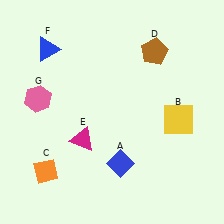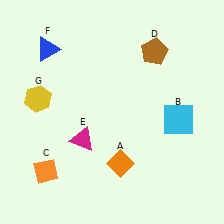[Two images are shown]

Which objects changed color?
A changed from blue to orange. B changed from yellow to cyan. G changed from pink to yellow.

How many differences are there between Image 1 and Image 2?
There are 3 differences between the two images.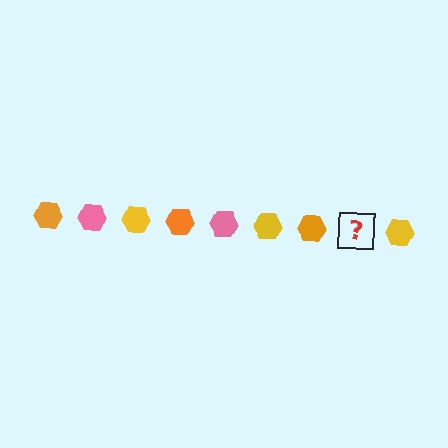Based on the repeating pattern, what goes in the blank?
The blank should be a pink hexagon.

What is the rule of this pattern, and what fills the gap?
The rule is that the pattern cycles through orange, pink, yellow hexagons. The gap should be filled with a pink hexagon.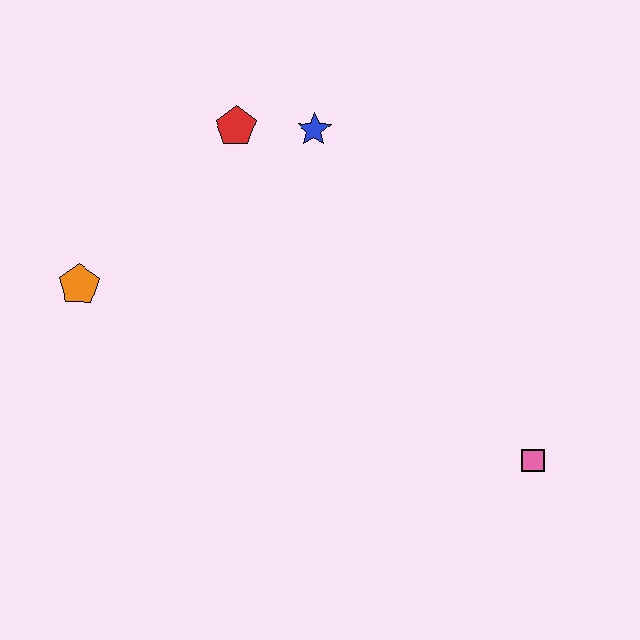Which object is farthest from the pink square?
The orange pentagon is farthest from the pink square.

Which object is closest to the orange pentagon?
The red pentagon is closest to the orange pentagon.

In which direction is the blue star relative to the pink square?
The blue star is above the pink square.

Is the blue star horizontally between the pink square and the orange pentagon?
Yes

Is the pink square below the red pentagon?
Yes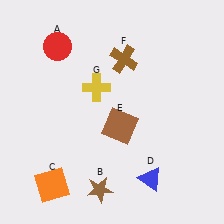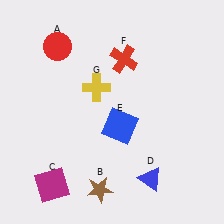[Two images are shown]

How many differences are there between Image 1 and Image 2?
There are 3 differences between the two images.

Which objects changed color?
C changed from orange to magenta. E changed from brown to blue. F changed from brown to red.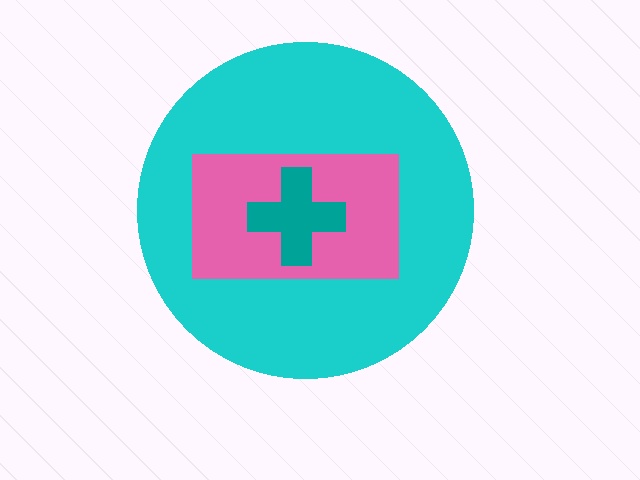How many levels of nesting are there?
3.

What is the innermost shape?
The teal cross.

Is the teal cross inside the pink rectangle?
Yes.